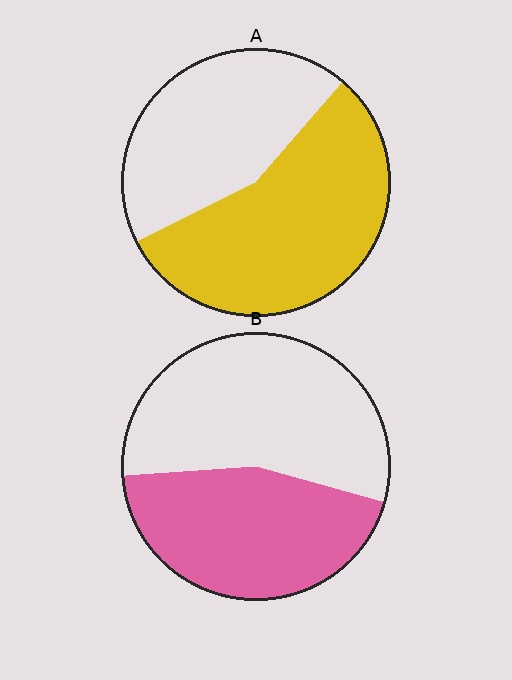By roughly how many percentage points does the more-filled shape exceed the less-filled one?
By roughly 10 percentage points (A over B).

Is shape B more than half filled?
No.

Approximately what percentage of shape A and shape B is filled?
A is approximately 55% and B is approximately 45%.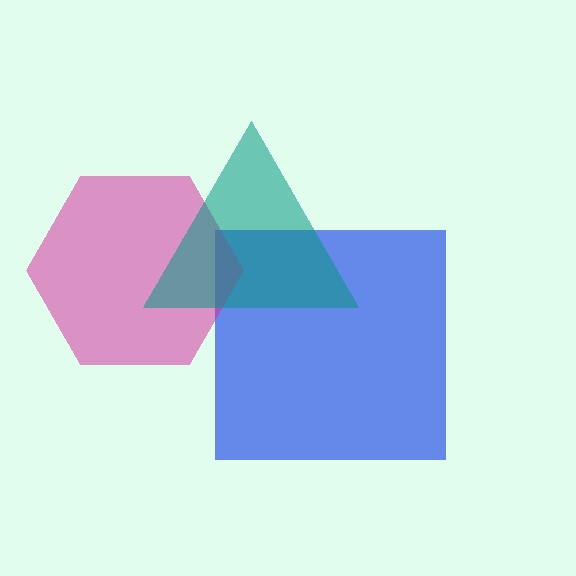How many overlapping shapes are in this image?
There are 3 overlapping shapes in the image.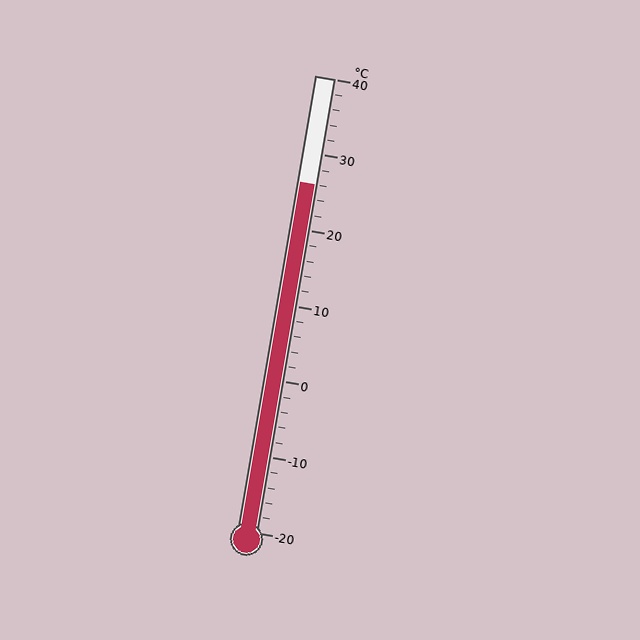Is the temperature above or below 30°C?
The temperature is below 30°C.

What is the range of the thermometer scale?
The thermometer scale ranges from -20°C to 40°C.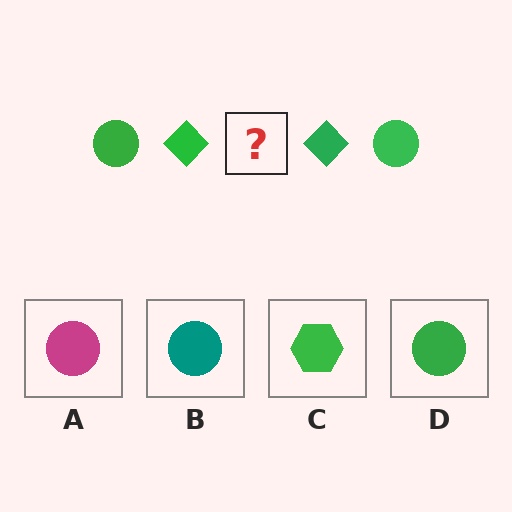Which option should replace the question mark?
Option D.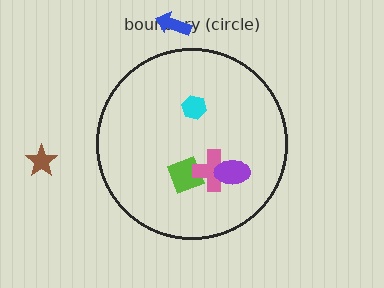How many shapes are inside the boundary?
4 inside, 2 outside.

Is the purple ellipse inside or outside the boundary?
Inside.